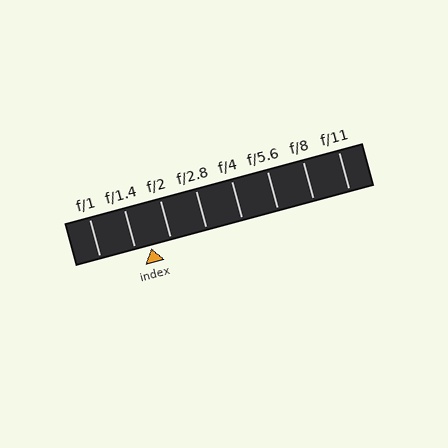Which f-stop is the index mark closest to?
The index mark is closest to f/1.4.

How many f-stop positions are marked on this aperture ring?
There are 8 f-stop positions marked.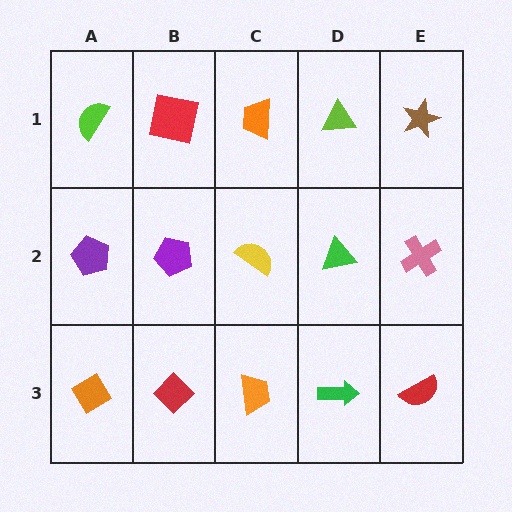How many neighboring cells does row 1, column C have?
3.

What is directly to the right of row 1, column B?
An orange trapezoid.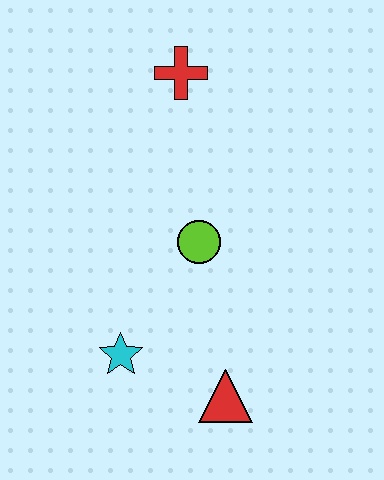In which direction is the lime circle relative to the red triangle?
The lime circle is above the red triangle.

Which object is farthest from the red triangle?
The red cross is farthest from the red triangle.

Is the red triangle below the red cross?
Yes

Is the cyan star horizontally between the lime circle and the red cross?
No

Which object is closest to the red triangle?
The cyan star is closest to the red triangle.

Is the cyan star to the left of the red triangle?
Yes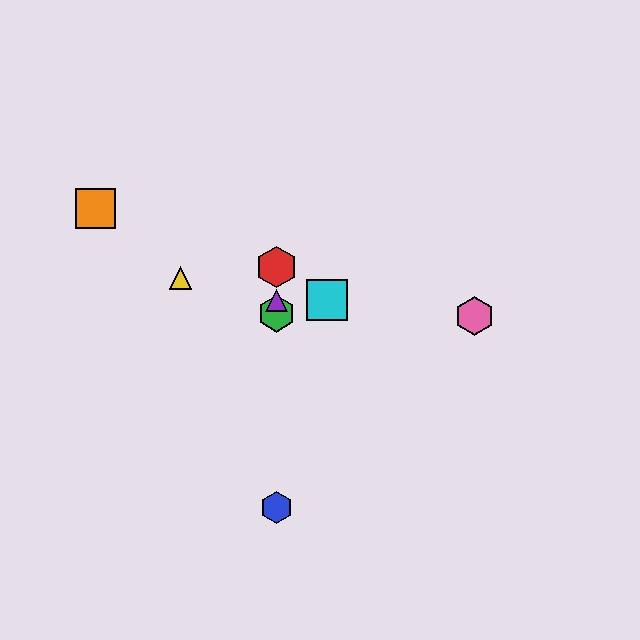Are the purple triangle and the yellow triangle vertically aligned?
No, the purple triangle is at x≈276 and the yellow triangle is at x≈181.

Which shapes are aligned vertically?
The red hexagon, the blue hexagon, the green hexagon, the purple triangle are aligned vertically.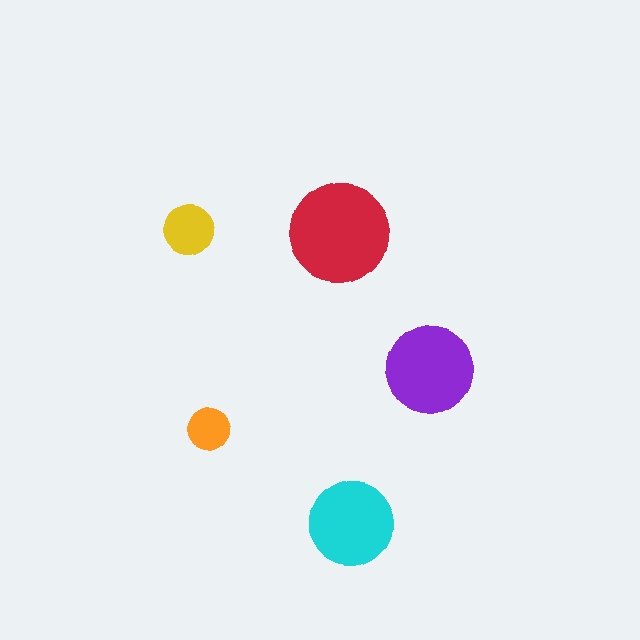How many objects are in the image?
There are 5 objects in the image.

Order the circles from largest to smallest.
the red one, the purple one, the cyan one, the yellow one, the orange one.